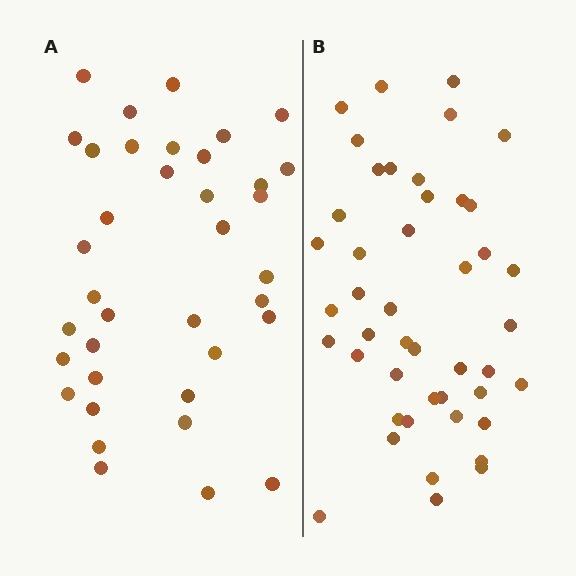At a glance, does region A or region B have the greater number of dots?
Region B (the right region) has more dots.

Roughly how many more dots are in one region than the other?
Region B has roughly 8 or so more dots than region A.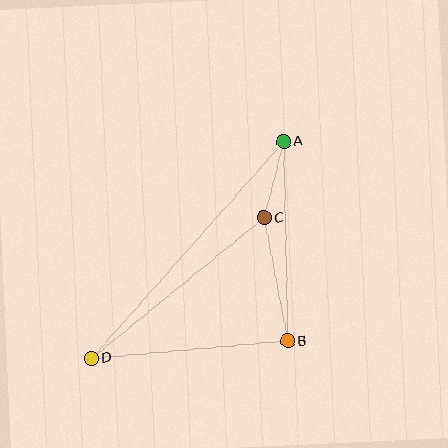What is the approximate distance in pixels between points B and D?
The distance between B and D is approximately 197 pixels.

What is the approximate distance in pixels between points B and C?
The distance between B and C is approximately 125 pixels.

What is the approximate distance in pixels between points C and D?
The distance between C and D is approximately 222 pixels.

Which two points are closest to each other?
Points A and C are closest to each other.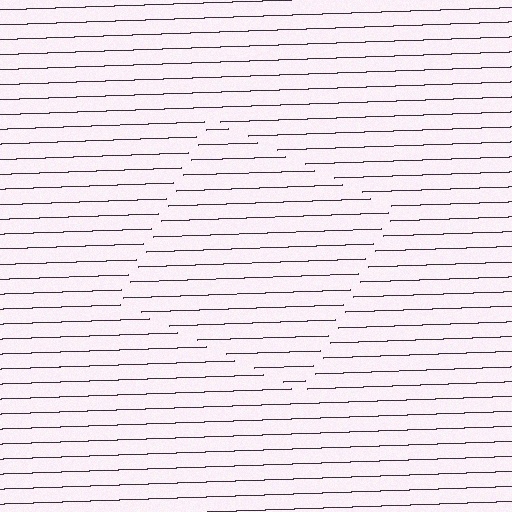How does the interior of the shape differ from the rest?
The interior of the shape contains the same grating, shifted by half a period — the contour is defined by the phase discontinuity where line-ends from the inner and outer gratings abut.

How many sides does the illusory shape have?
4 sides — the line-ends trace a square.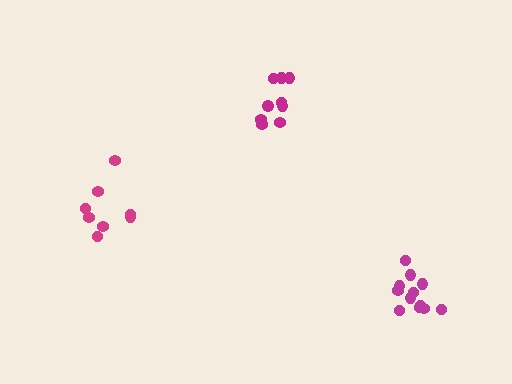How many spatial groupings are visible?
There are 3 spatial groupings.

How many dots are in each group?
Group 1: 12 dots, Group 2: 9 dots, Group 3: 8 dots (29 total).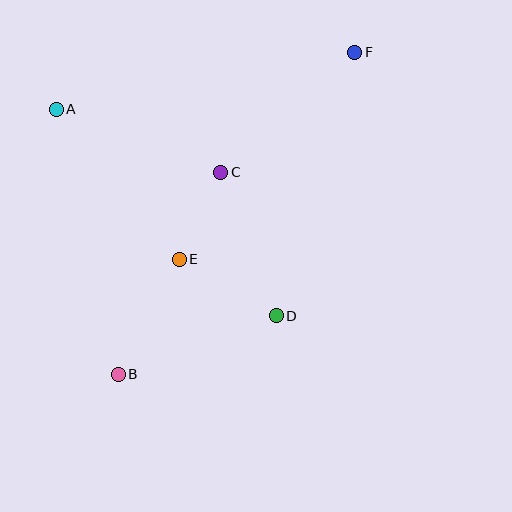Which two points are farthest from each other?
Points B and F are farthest from each other.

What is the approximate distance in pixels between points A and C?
The distance between A and C is approximately 176 pixels.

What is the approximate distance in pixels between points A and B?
The distance between A and B is approximately 272 pixels.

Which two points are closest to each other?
Points C and E are closest to each other.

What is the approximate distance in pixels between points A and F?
The distance between A and F is approximately 304 pixels.